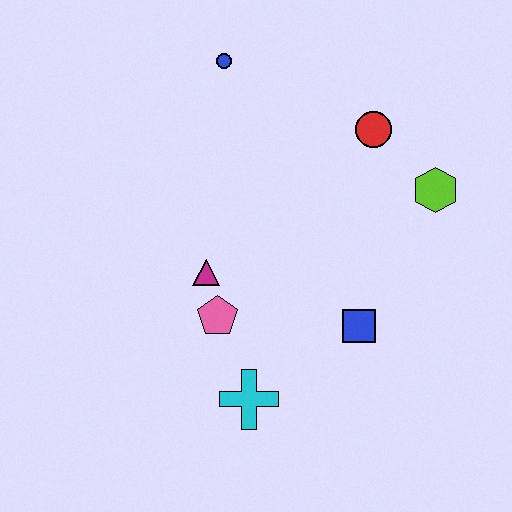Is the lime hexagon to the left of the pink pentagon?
No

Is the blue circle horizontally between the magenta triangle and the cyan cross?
Yes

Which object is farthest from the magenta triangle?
The lime hexagon is farthest from the magenta triangle.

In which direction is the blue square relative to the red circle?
The blue square is below the red circle.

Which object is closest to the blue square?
The cyan cross is closest to the blue square.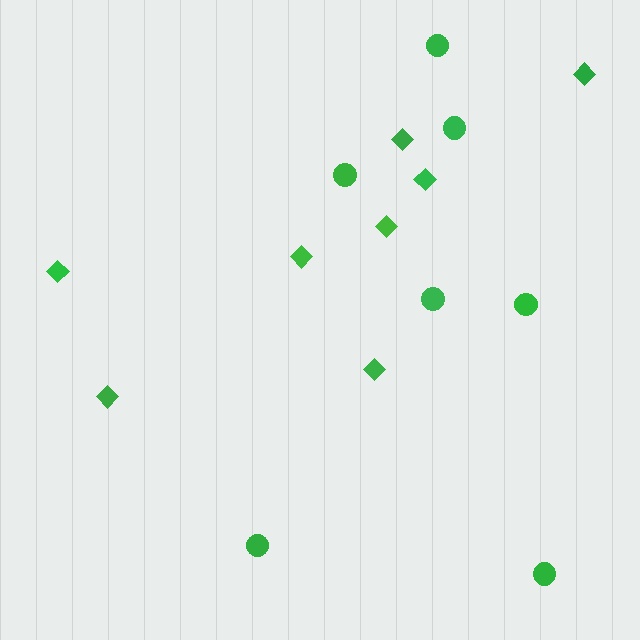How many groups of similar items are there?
There are 2 groups: one group of diamonds (8) and one group of circles (7).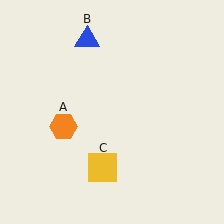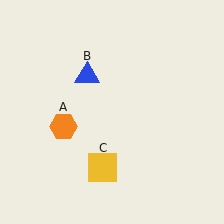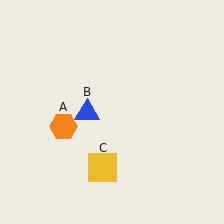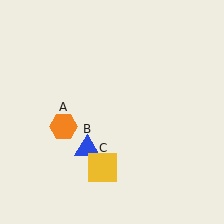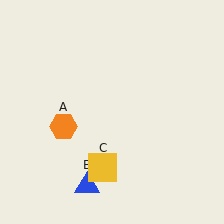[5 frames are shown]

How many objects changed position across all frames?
1 object changed position: blue triangle (object B).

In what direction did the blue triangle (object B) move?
The blue triangle (object B) moved down.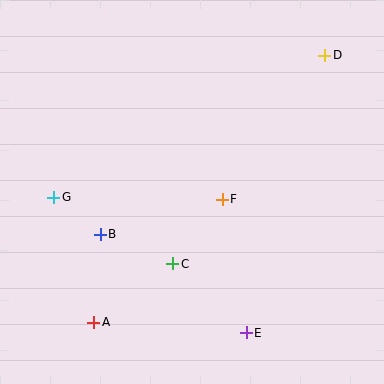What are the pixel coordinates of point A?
Point A is at (94, 322).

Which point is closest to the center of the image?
Point F at (222, 199) is closest to the center.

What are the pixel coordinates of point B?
Point B is at (100, 234).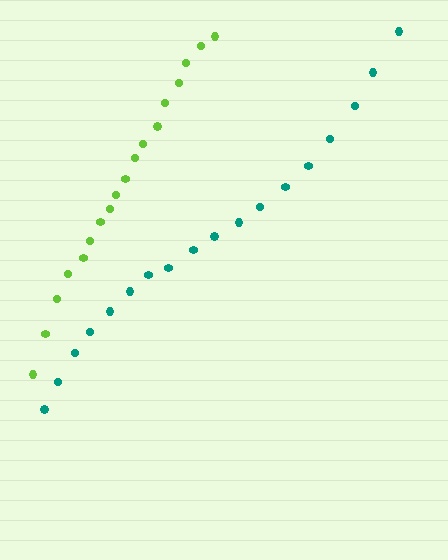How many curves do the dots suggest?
There are 2 distinct paths.